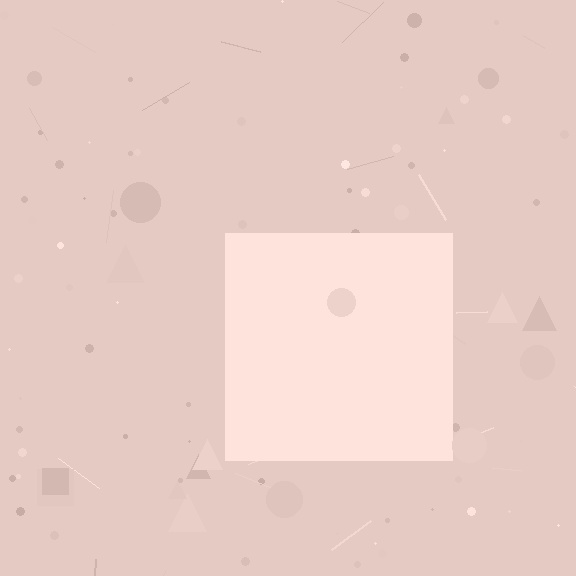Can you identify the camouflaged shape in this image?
The camouflaged shape is a square.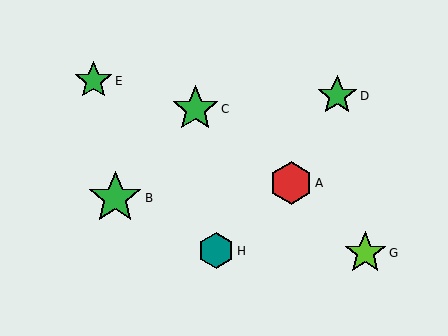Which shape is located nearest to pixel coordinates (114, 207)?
The green star (labeled B) at (115, 198) is nearest to that location.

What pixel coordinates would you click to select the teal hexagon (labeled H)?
Click at (216, 251) to select the teal hexagon H.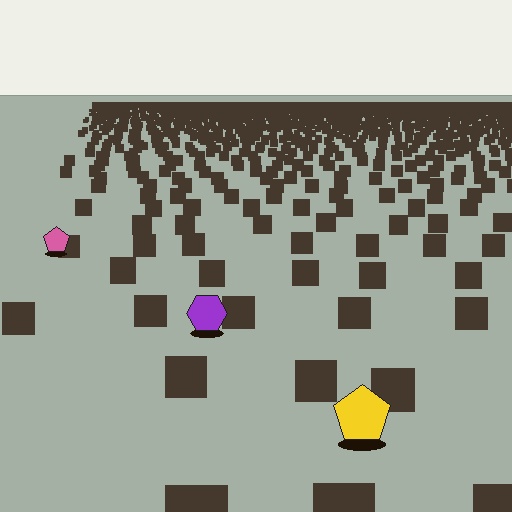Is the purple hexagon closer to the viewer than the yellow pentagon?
No. The yellow pentagon is closer — you can tell from the texture gradient: the ground texture is coarser near it.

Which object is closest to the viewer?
The yellow pentagon is closest. The texture marks near it are larger and more spread out.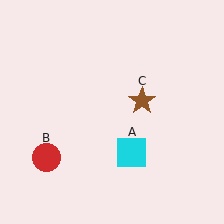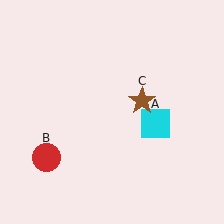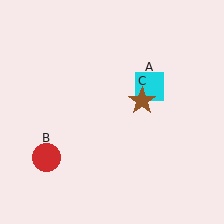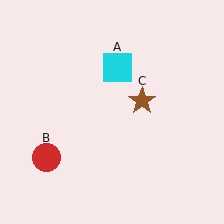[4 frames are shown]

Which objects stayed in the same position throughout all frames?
Red circle (object B) and brown star (object C) remained stationary.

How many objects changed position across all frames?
1 object changed position: cyan square (object A).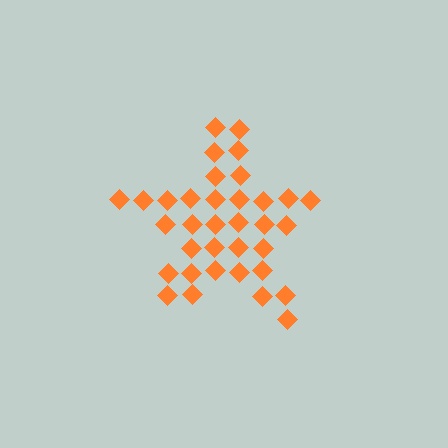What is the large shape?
The large shape is a star.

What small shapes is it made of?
It is made of small diamonds.